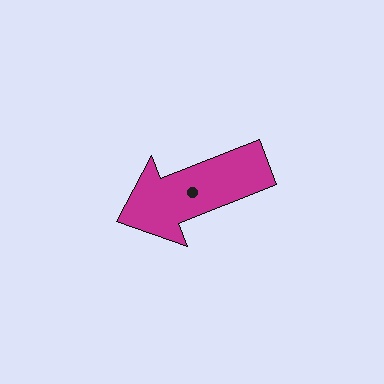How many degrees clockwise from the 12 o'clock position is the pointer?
Approximately 249 degrees.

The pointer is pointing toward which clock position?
Roughly 8 o'clock.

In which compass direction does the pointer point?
West.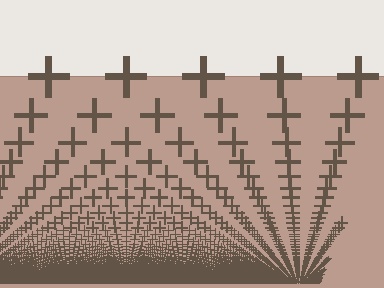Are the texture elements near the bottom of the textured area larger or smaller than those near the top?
Smaller. The gradient is inverted — elements near the bottom are smaller and denser.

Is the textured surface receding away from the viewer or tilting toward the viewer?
The surface appears to tilt toward the viewer. Texture elements get larger and sparser toward the top.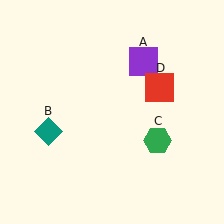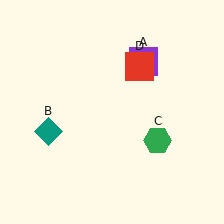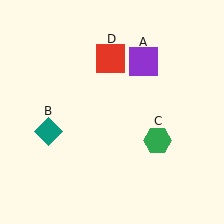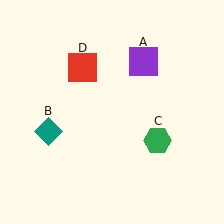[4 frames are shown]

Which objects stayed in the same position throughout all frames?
Purple square (object A) and teal diamond (object B) and green hexagon (object C) remained stationary.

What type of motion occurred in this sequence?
The red square (object D) rotated counterclockwise around the center of the scene.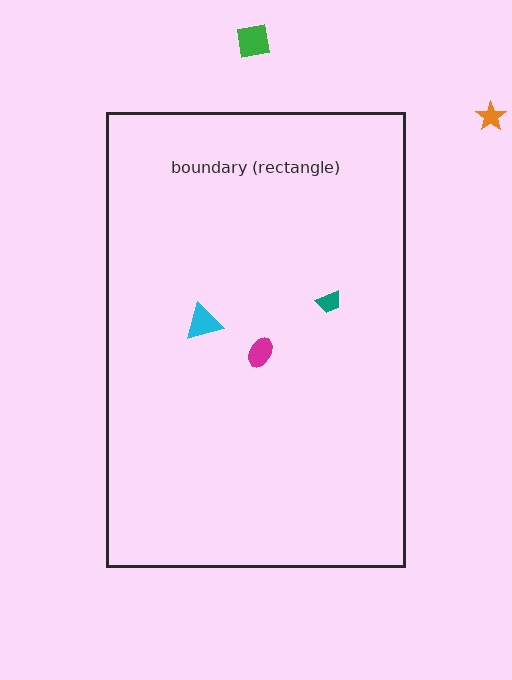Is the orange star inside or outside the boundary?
Outside.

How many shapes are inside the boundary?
3 inside, 2 outside.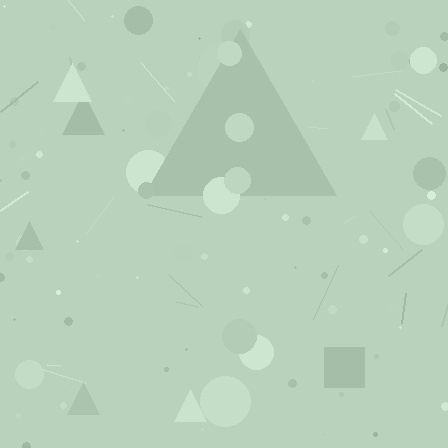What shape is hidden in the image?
A triangle is hidden in the image.